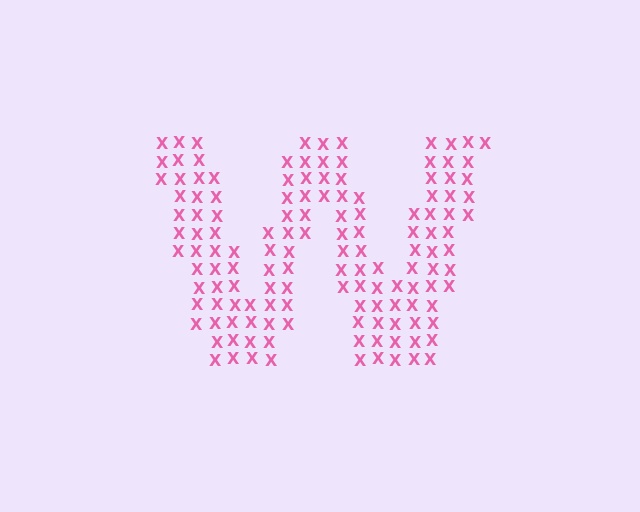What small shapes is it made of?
It is made of small letter X's.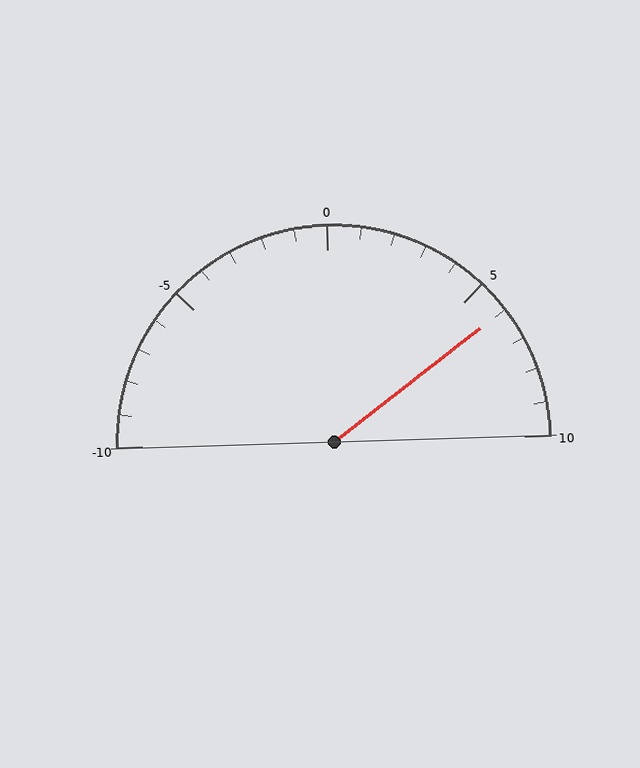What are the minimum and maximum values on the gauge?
The gauge ranges from -10 to 10.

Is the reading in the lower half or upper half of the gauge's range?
The reading is in the upper half of the range (-10 to 10).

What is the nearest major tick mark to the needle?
The nearest major tick mark is 5.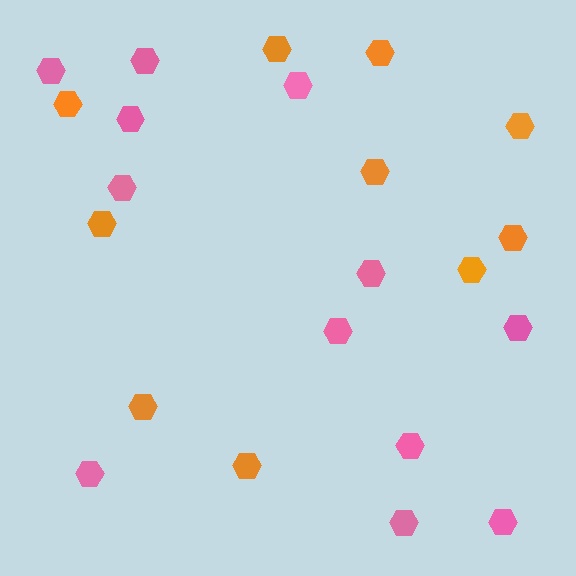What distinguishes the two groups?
There are 2 groups: one group of pink hexagons (12) and one group of orange hexagons (10).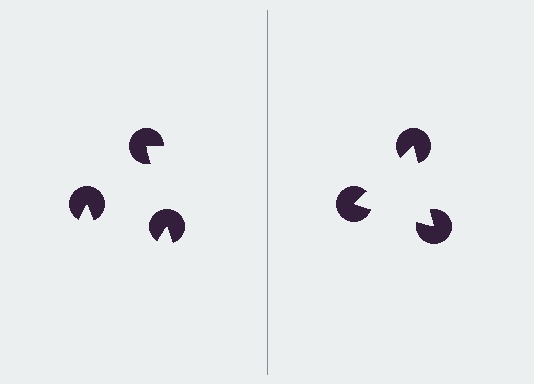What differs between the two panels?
The pac-man discs are positioned identically on both sides; only the wedge orientations differ. On the right they align to a triangle; on the left they are misaligned.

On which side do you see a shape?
An illusory triangle appears on the right side. On the left side the wedge cuts are rotated, so no coherent shape forms.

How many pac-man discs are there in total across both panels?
6 — 3 on each side.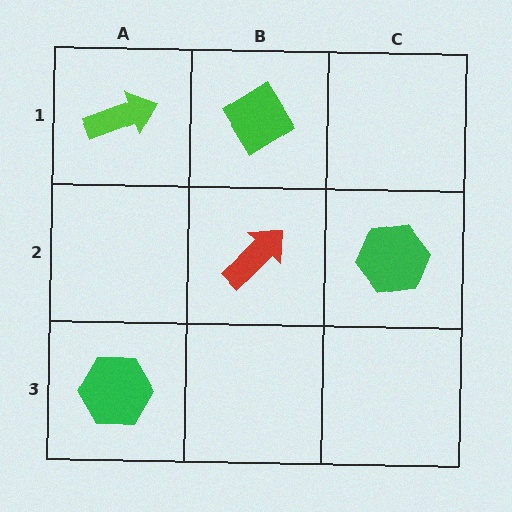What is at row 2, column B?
A red arrow.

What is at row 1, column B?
A green diamond.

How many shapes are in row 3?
1 shape.